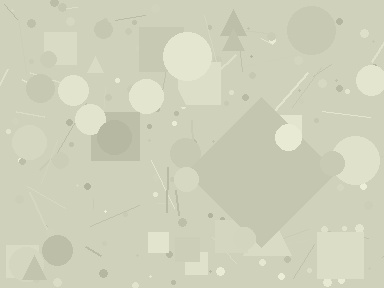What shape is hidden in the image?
A diamond is hidden in the image.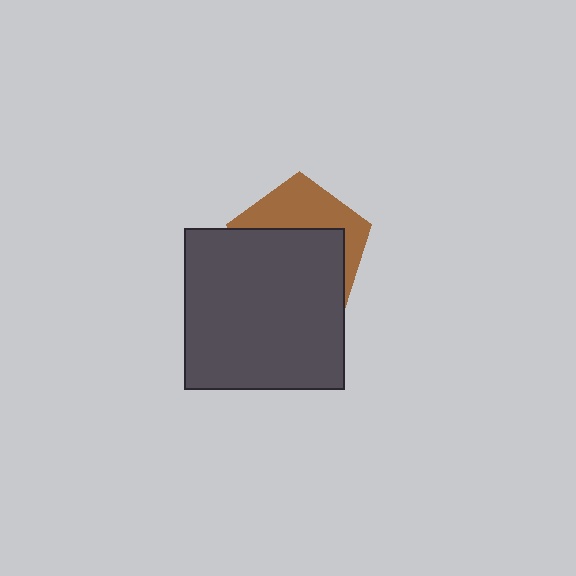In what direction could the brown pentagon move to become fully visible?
The brown pentagon could move up. That would shift it out from behind the dark gray square entirely.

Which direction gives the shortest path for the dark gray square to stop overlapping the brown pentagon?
Moving down gives the shortest separation.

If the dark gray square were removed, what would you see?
You would see the complete brown pentagon.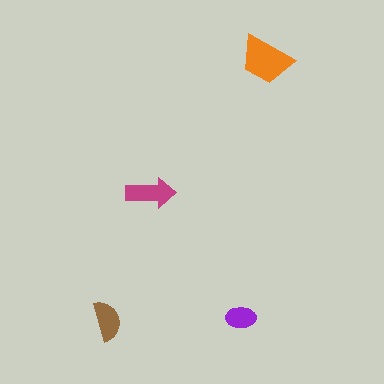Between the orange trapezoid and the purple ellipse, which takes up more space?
The orange trapezoid.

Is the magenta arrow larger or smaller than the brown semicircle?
Larger.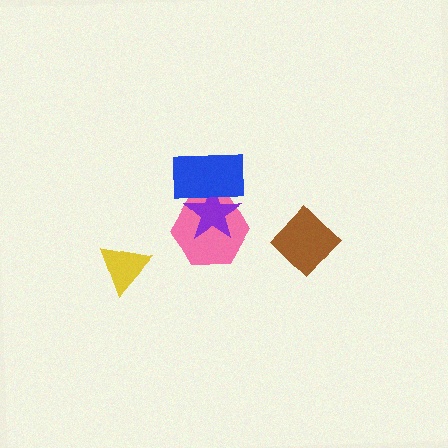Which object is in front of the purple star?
The blue rectangle is in front of the purple star.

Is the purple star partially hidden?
Yes, it is partially covered by another shape.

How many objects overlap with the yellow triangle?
0 objects overlap with the yellow triangle.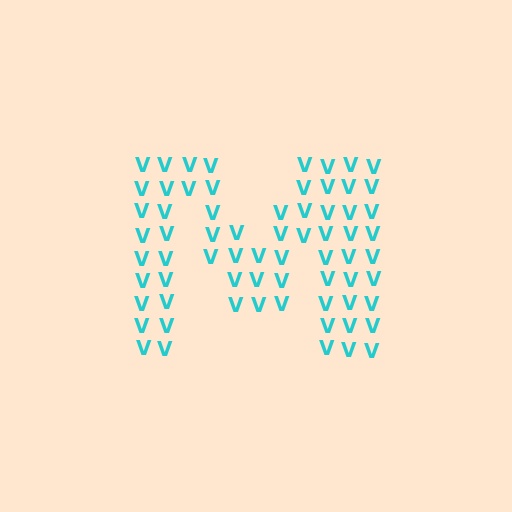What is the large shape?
The large shape is the letter M.